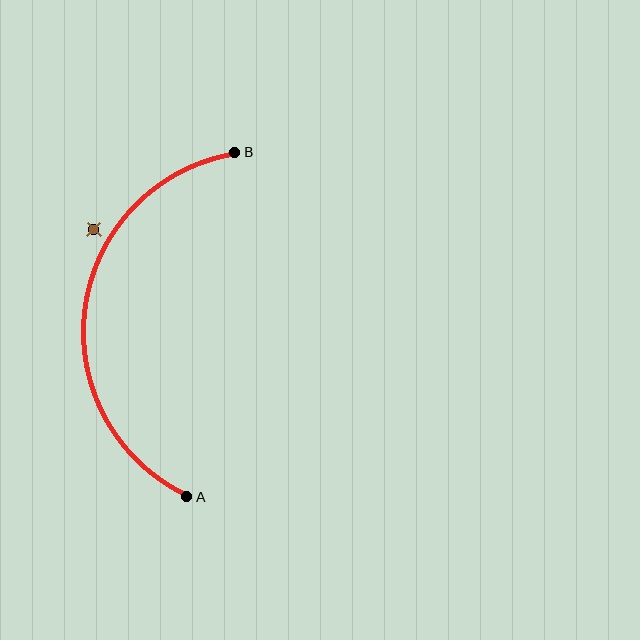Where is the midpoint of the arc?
The arc midpoint is the point on the curve farthest from the straight line joining A and B. It sits to the left of that line.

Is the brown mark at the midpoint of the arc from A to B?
No — the brown mark does not lie on the arc at all. It sits slightly outside the curve.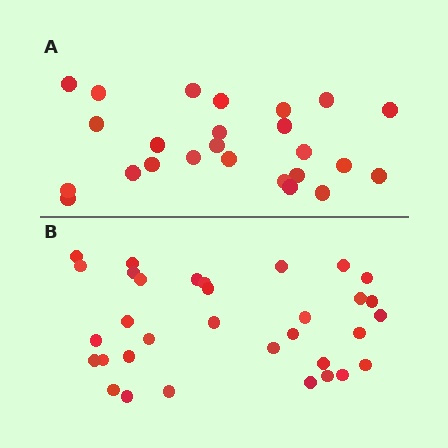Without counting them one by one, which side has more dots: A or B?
Region B (the bottom region) has more dots.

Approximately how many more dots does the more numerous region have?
Region B has roughly 8 or so more dots than region A.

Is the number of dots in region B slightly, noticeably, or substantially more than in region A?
Region B has noticeably more, but not dramatically so. The ratio is roughly 1.3 to 1.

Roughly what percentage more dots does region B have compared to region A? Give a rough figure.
About 30% more.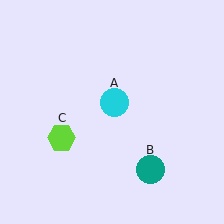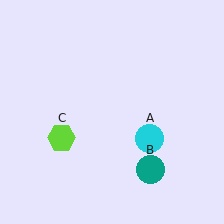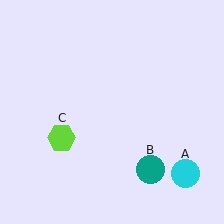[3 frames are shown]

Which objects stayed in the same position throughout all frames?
Teal circle (object B) and lime hexagon (object C) remained stationary.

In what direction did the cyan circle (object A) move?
The cyan circle (object A) moved down and to the right.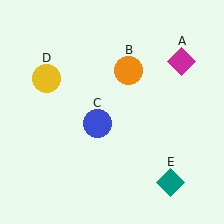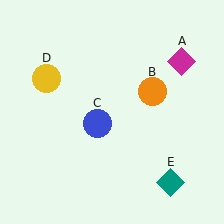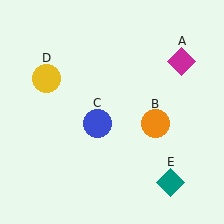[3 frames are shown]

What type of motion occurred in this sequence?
The orange circle (object B) rotated clockwise around the center of the scene.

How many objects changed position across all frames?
1 object changed position: orange circle (object B).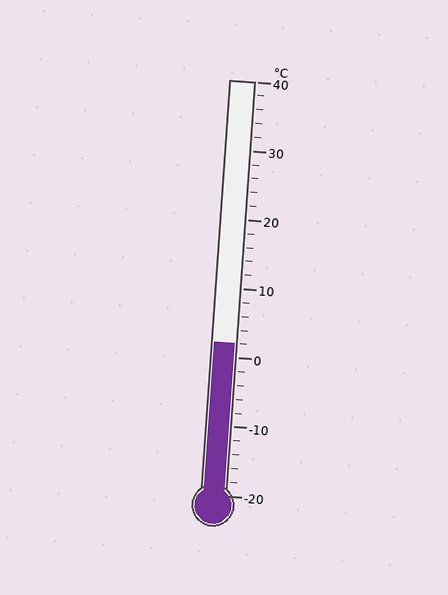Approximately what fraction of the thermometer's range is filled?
The thermometer is filled to approximately 35% of its range.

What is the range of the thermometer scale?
The thermometer scale ranges from -20°C to 40°C.